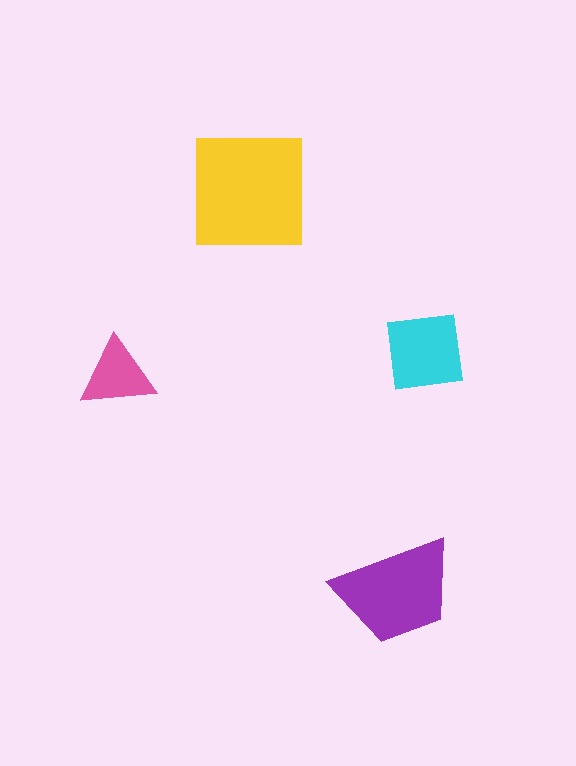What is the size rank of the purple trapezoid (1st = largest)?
2nd.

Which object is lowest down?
The purple trapezoid is bottommost.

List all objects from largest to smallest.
The yellow square, the purple trapezoid, the cyan square, the pink triangle.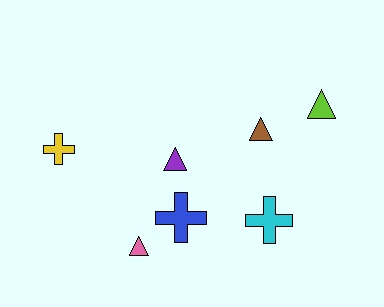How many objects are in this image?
There are 7 objects.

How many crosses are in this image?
There are 3 crosses.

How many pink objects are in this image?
There is 1 pink object.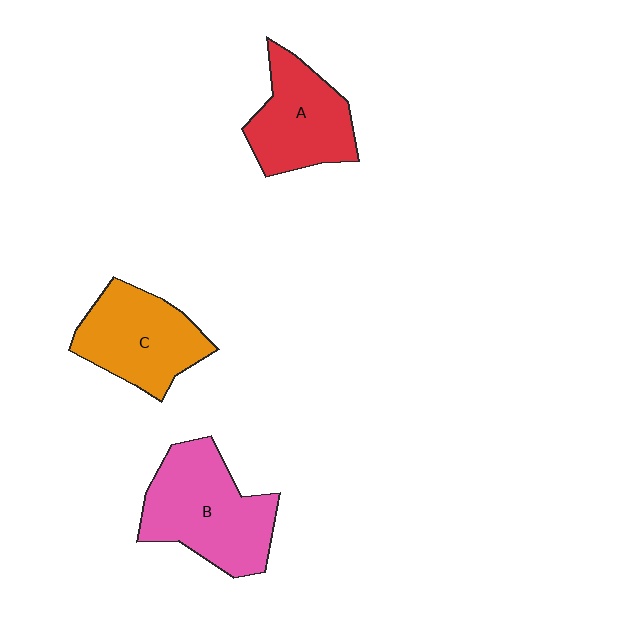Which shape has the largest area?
Shape B (pink).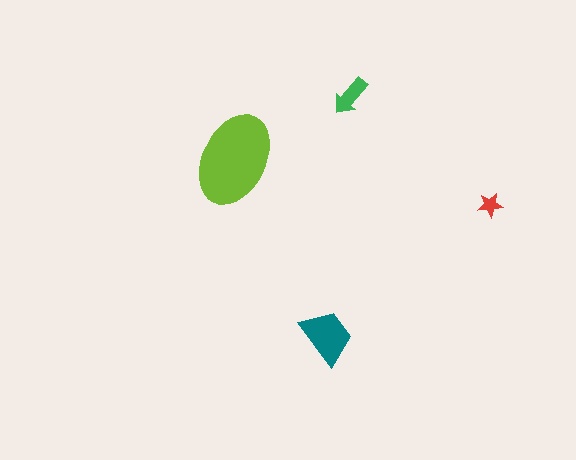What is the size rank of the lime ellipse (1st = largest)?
1st.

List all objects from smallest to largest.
The red star, the green arrow, the teal trapezoid, the lime ellipse.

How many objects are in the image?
There are 4 objects in the image.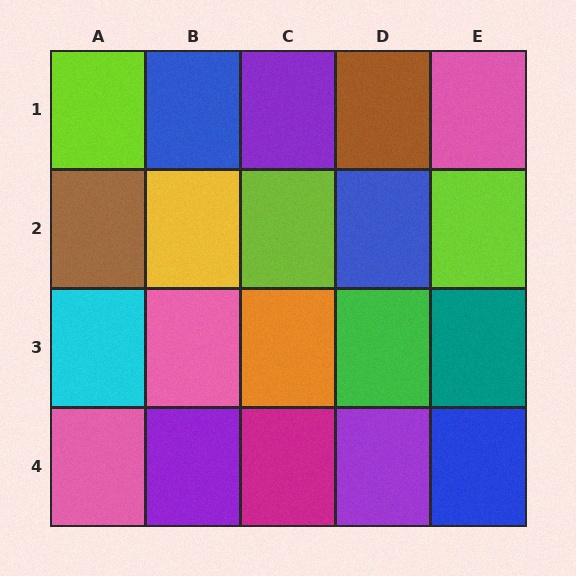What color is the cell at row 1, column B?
Blue.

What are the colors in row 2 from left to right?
Brown, yellow, lime, blue, lime.